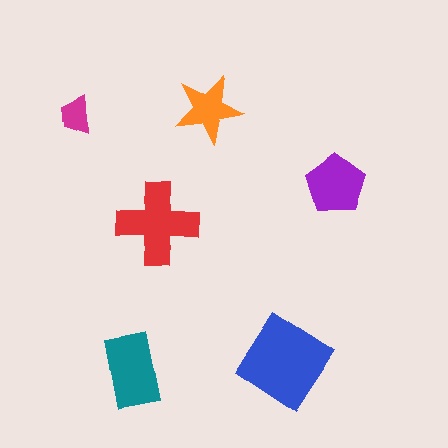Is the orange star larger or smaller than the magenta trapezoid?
Larger.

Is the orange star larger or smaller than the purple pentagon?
Smaller.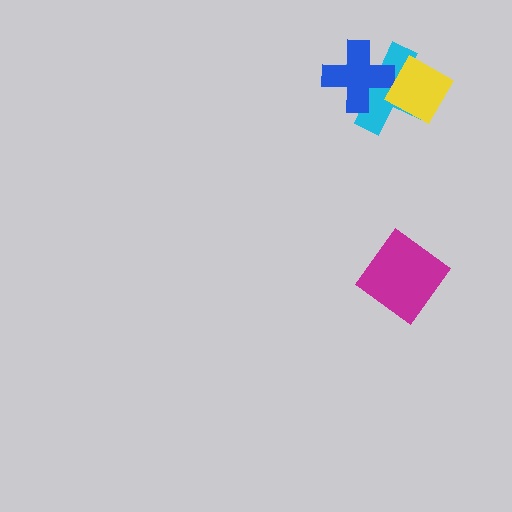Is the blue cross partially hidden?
Yes, it is partially covered by another shape.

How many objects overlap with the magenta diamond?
0 objects overlap with the magenta diamond.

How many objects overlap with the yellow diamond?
2 objects overlap with the yellow diamond.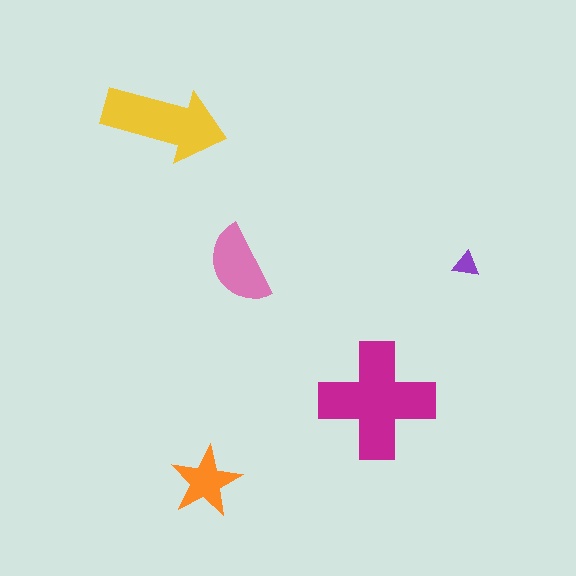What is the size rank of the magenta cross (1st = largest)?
1st.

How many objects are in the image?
There are 5 objects in the image.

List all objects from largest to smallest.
The magenta cross, the yellow arrow, the pink semicircle, the orange star, the purple triangle.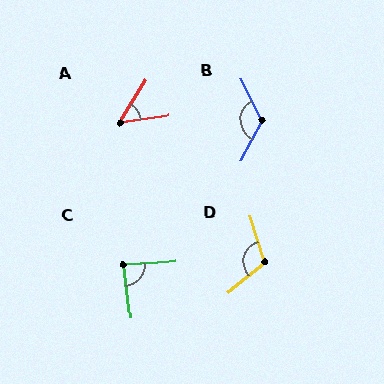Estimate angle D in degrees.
Approximately 112 degrees.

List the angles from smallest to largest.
A (51°), C (86°), D (112°), B (126°).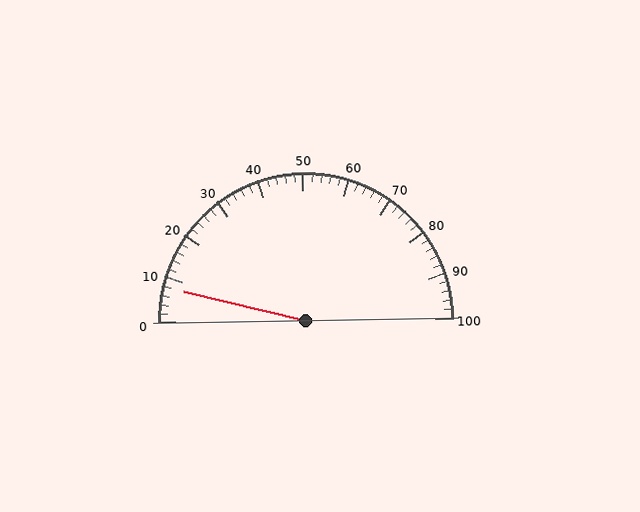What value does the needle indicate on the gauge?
The needle indicates approximately 8.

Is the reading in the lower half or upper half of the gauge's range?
The reading is in the lower half of the range (0 to 100).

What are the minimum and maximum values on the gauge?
The gauge ranges from 0 to 100.